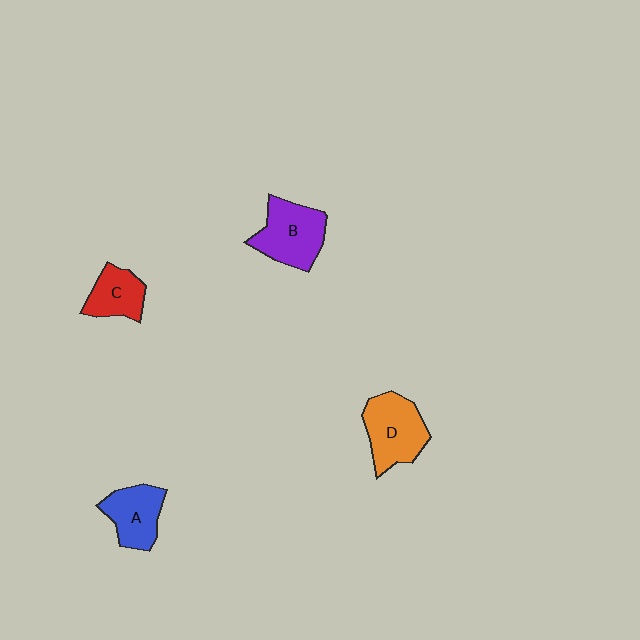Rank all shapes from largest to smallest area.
From largest to smallest: D (orange), B (purple), A (blue), C (red).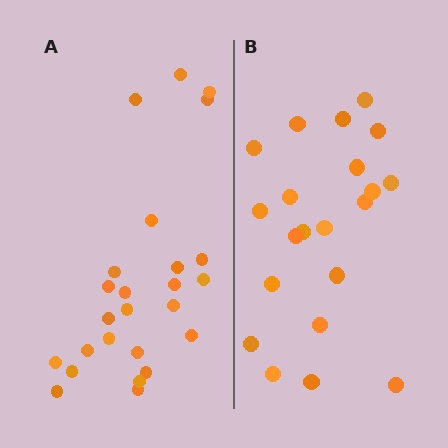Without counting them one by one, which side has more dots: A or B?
Region A (the left region) has more dots.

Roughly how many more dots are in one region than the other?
Region A has about 4 more dots than region B.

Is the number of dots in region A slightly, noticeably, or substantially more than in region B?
Region A has only slightly more — the two regions are fairly close. The ratio is roughly 1.2 to 1.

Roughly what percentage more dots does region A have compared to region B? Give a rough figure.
About 20% more.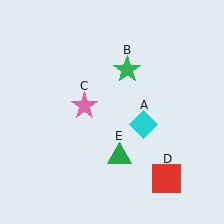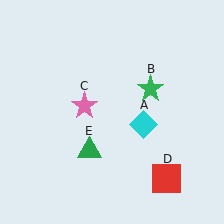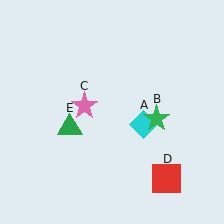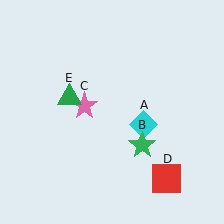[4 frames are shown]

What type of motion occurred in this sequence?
The green star (object B), green triangle (object E) rotated clockwise around the center of the scene.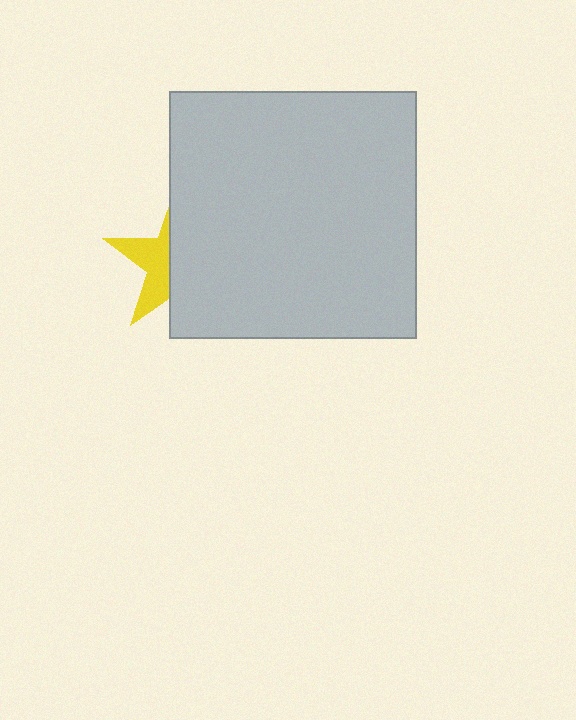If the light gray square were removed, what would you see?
You would see the complete yellow star.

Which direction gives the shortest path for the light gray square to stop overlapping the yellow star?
Moving right gives the shortest separation.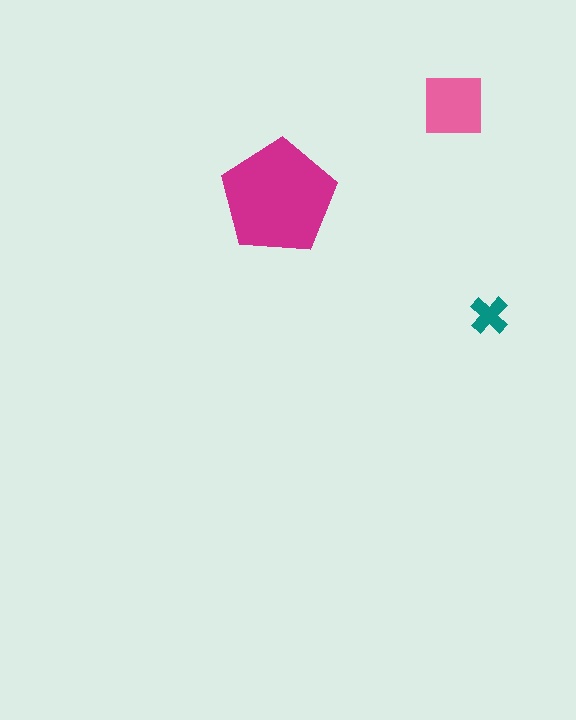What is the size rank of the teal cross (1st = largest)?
3rd.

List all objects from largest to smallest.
The magenta pentagon, the pink square, the teal cross.